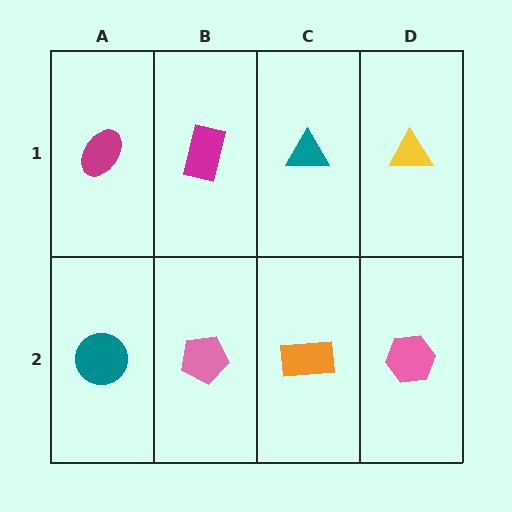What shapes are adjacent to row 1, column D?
A pink hexagon (row 2, column D), a teal triangle (row 1, column C).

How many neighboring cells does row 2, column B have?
3.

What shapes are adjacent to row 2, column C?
A teal triangle (row 1, column C), a pink pentagon (row 2, column B), a pink hexagon (row 2, column D).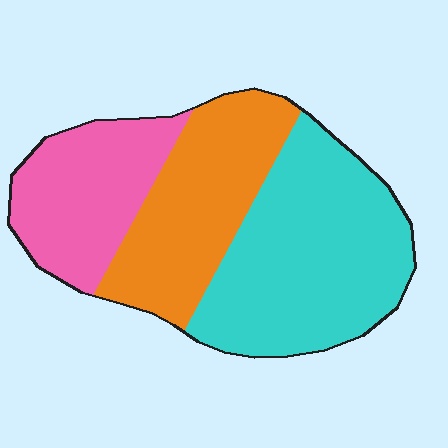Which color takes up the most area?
Cyan, at roughly 45%.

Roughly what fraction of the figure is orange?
Orange covers around 30% of the figure.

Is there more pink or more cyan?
Cyan.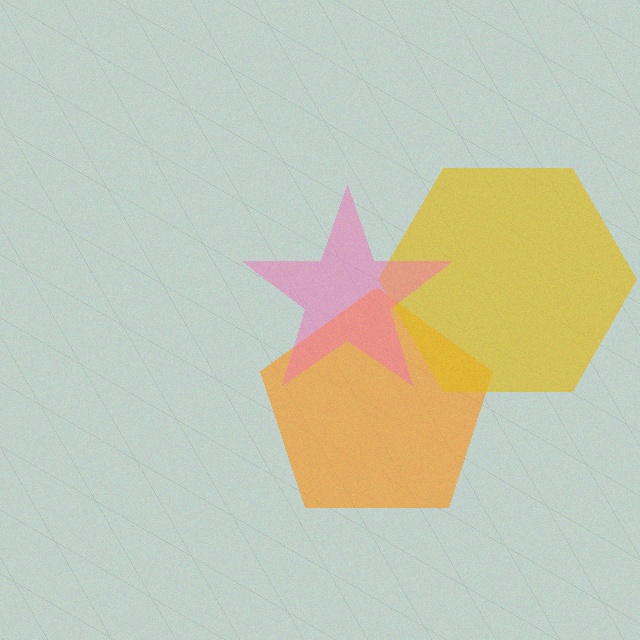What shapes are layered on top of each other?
The layered shapes are: an orange pentagon, a yellow hexagon, a pink star.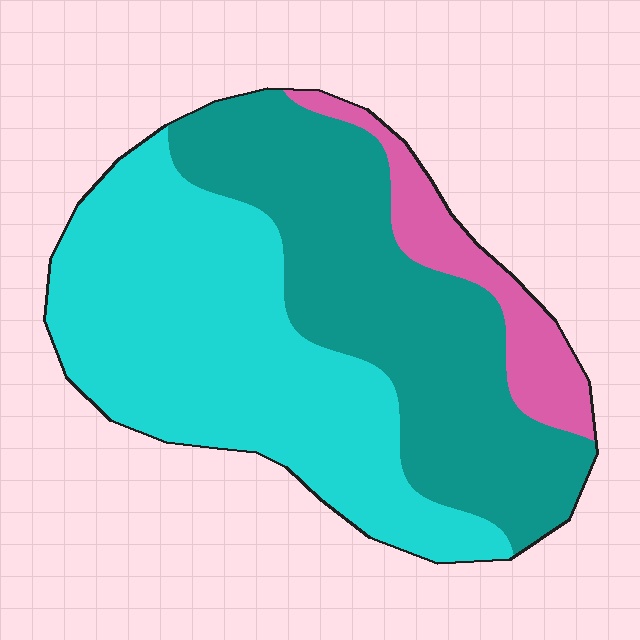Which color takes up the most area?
Cyan, at roughly 50%.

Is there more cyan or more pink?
Cyan.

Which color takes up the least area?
Pink, at roughly 10%.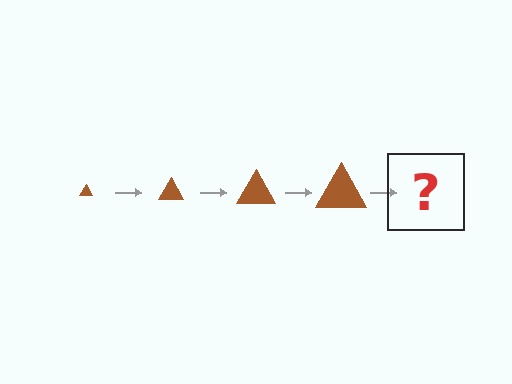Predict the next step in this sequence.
The next step is a brown triangle, larger than the previous one.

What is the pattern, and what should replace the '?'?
The pattern is that the triangle gets progressively larger each step. The '?' should be a brown triangle, larger than the previous one.